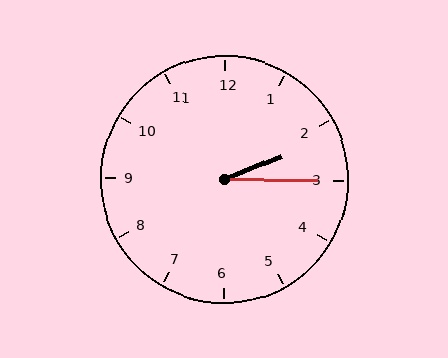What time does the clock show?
2:15.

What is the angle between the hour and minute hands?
Approximately 22 degrees.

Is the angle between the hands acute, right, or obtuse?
It is acute.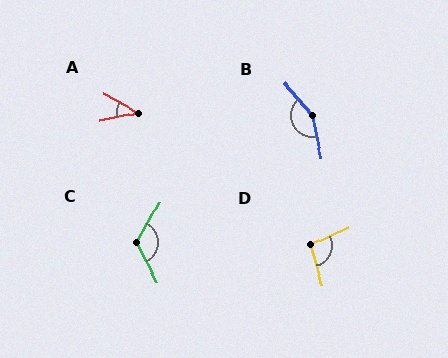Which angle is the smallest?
A, at approximately 41 degrees.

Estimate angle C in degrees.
Approximately 122 degrees.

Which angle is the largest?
B, at approximately 152 degrees.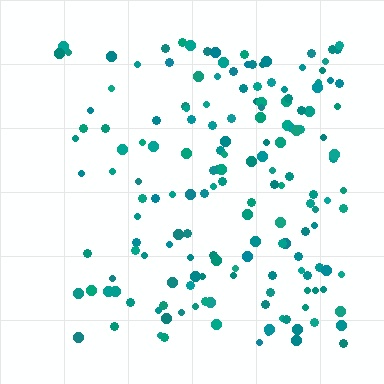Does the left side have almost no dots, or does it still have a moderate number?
Still a moderate number, just noticeably fewer than the right.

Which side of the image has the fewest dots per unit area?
The left.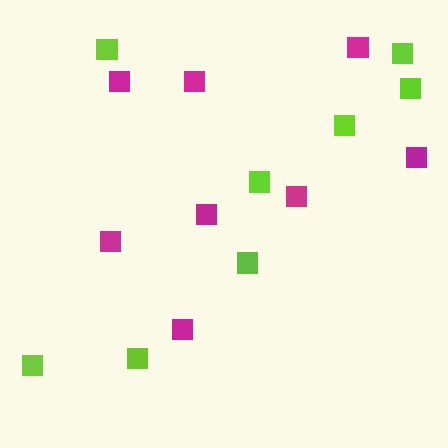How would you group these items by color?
There are 2 groups: one group of magenta squares (8) and one group of lime squares (8).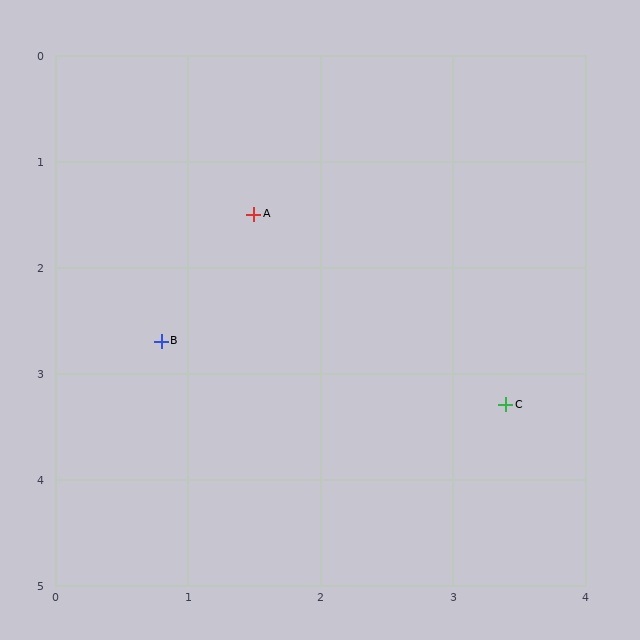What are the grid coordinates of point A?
Point A is at approximately (1.5, 1.5).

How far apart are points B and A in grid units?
Points B and A are about 1.4 grid units apart.